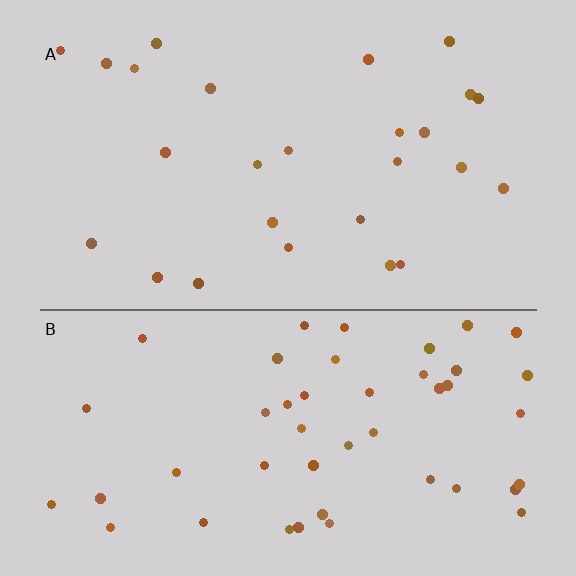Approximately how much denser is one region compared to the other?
Approximately 1.8× — region B over region A.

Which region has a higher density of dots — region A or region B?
B (the bottom).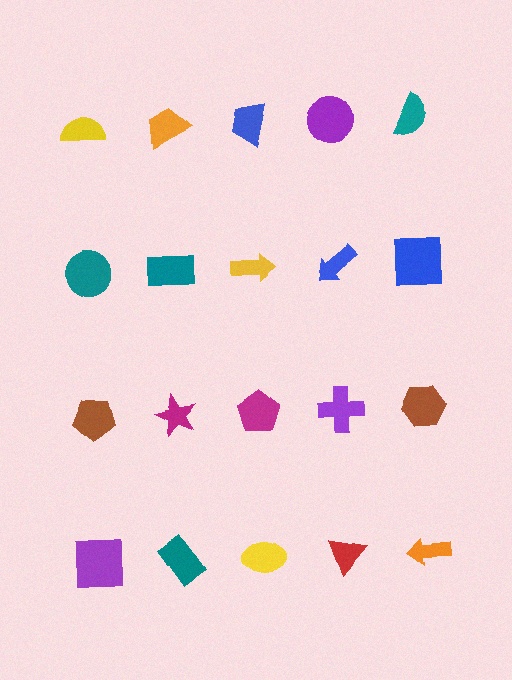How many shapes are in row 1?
5 shapes.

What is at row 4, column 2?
A teal rectangle.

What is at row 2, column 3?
A yellow arrow.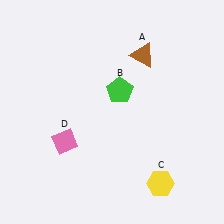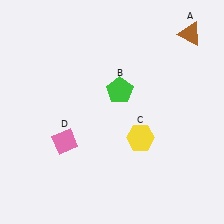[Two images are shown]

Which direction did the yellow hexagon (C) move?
The yellow hexagon (C) moved up.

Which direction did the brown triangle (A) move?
The brown triangle (A) moved right.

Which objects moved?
The objects that moved are: the brown triangle (A), the yellow hexagon (C).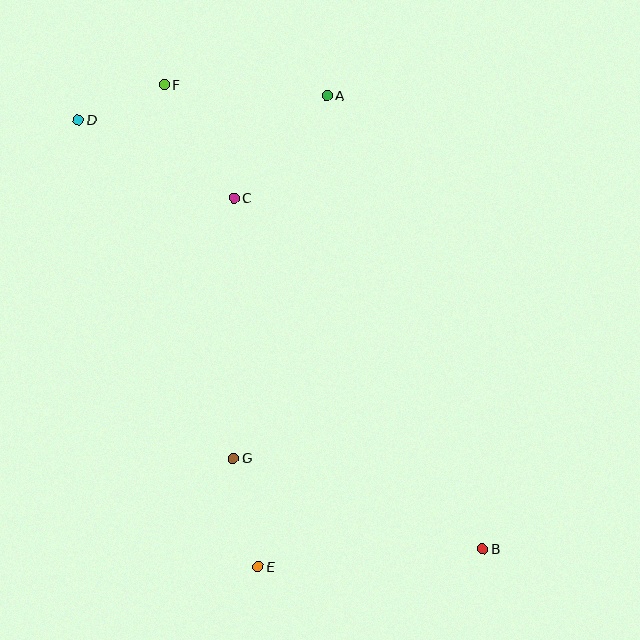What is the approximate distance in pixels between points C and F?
The distance between C and F is approximately 133 pixels.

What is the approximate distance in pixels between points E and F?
The distance between E and F is approximately 491 pixels.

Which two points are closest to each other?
Points D and F are closest to each other.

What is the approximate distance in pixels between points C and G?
The distance between C and G is approximately 260 pixels.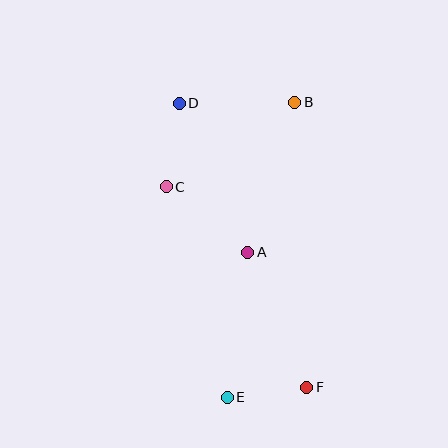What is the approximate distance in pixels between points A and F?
The distance between A and F is approximately 148 pixels.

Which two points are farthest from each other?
Points D and F are farthest from each other.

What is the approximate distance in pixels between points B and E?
The distance between B and E is approximately 302 pixels.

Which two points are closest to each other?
Points E and F are closest to each other.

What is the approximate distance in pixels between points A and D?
The distance between A and D is approximately 164 pixels.